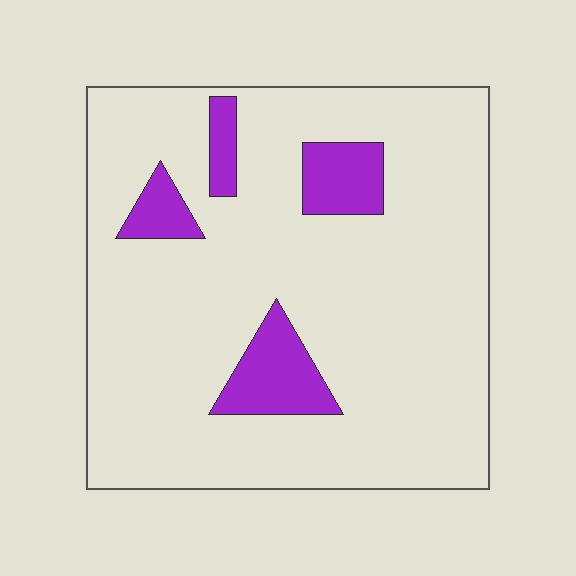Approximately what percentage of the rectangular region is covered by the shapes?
Approximately 15%.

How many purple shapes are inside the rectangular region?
4.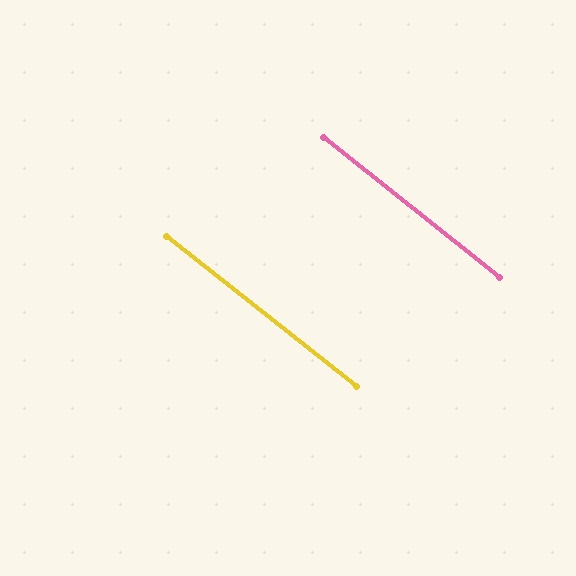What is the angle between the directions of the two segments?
Approximately 0 degrees.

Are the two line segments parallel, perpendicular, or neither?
Parallel — their directions differ by only 0.5°.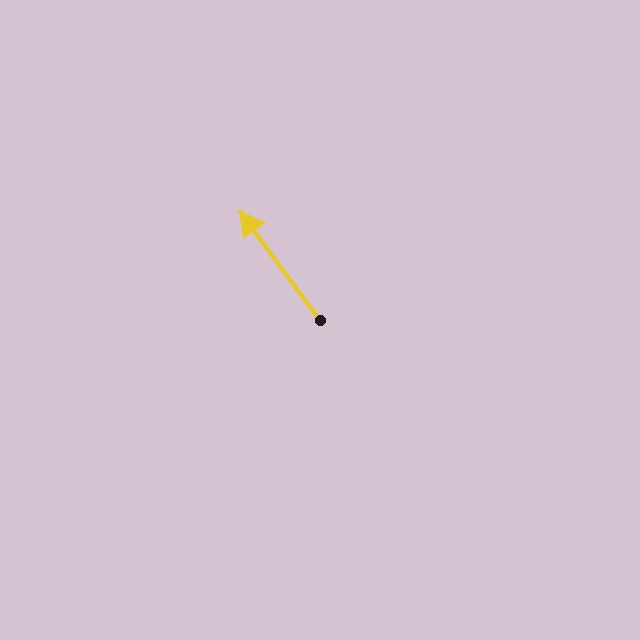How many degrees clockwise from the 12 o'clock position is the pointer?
Approximately 324 degrees.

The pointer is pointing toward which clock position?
Roughly 11 o'clock.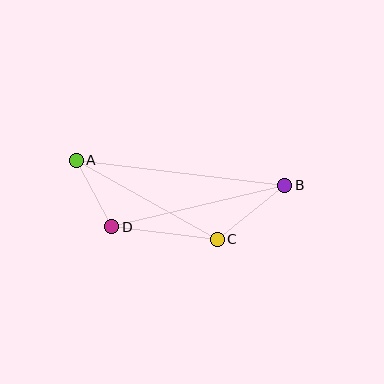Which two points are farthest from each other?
Points A and B are farthest from each other.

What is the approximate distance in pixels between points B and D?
The distance between B and D is approximately 178 pixels.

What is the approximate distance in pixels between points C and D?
The distance between C and D is approximately 106 pixels.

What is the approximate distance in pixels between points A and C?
The distance between A and C is approximately 162 pixels.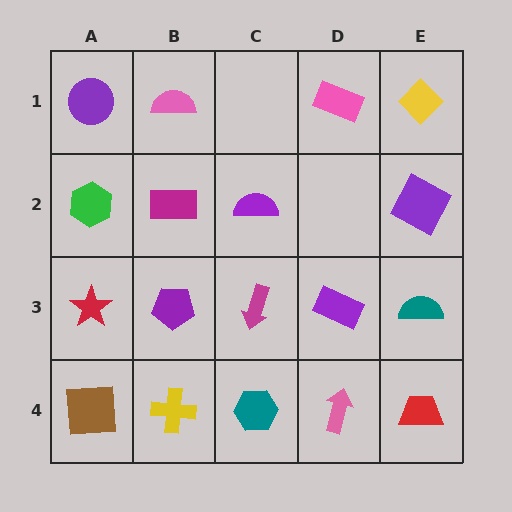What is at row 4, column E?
A red trapezoid.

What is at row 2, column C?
A purple semicircle.